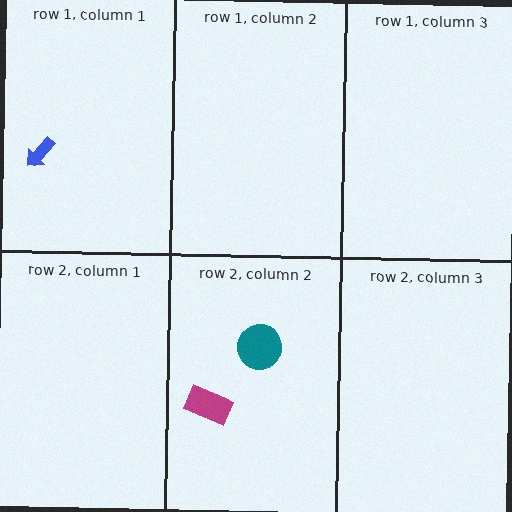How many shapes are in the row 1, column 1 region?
1.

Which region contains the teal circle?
The row 2, column 2 region.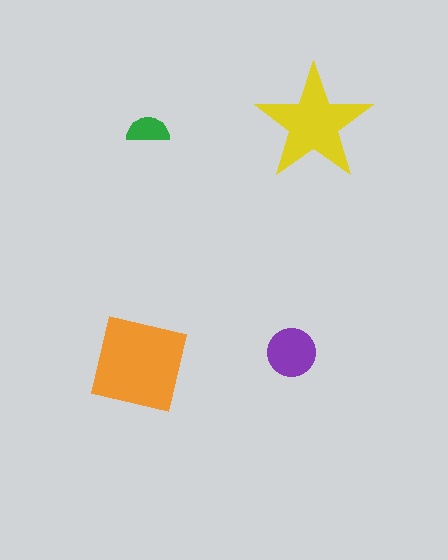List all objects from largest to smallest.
The orange square, the yellow star, the purple circle, the green semicircle.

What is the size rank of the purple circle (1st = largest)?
3rd.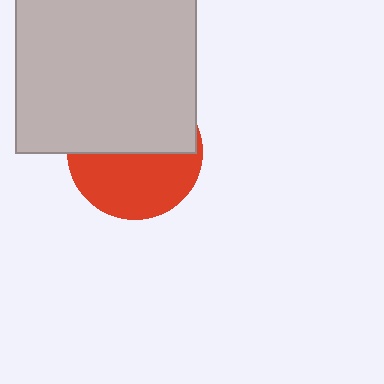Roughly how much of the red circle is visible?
About half of it is visible (roughly 49%).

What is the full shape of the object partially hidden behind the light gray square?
The partially hidden object is a red circle.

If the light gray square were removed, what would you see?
You would see the complete red circle.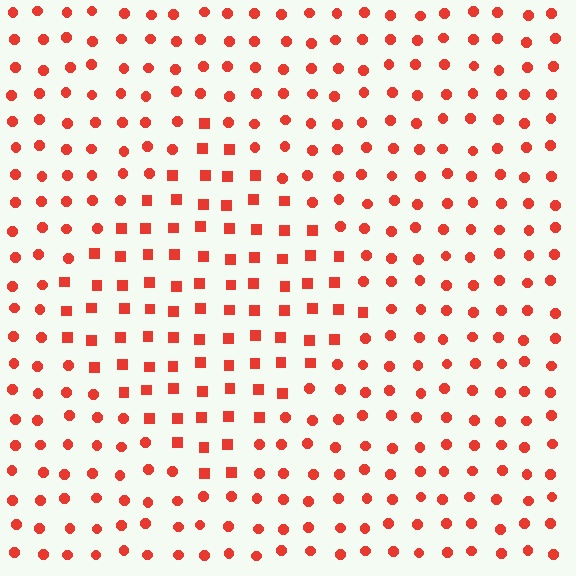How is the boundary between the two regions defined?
The boundary is defined by a change in element shape: squares inside vs. circles outside. All elements share the same color and spacing.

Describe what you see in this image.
The image is filled with small red elements arranged in a uniform grid. A diamond-shaped region contains squares, while the surrounding area contains circles. The boundary is defined purely by the change in element shape.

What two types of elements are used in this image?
The image uses squares inside the diamond region and circles outside it.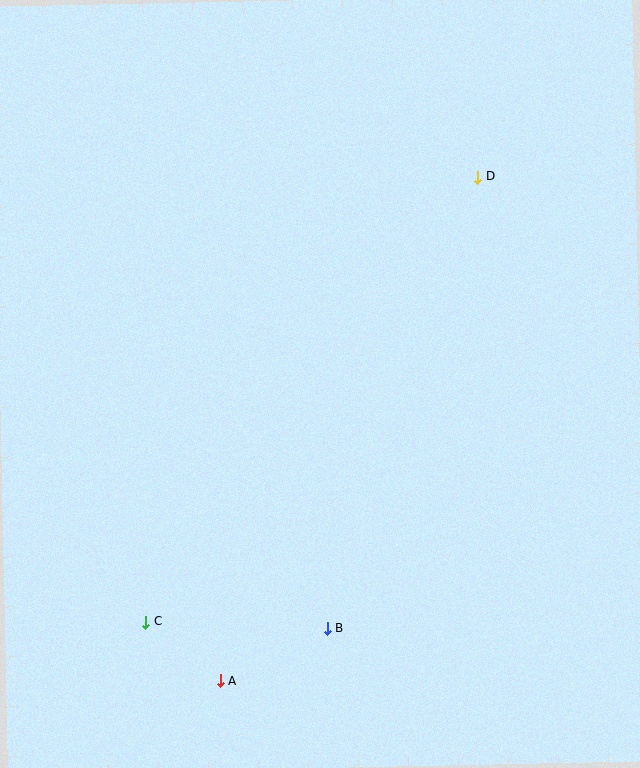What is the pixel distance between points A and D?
The distance between A and D is 566 pixels.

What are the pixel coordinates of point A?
Point A is at (220, 681).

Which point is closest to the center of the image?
Point B at (327, 628) is closest to the center.